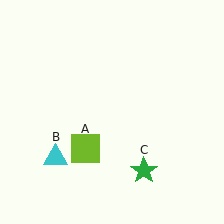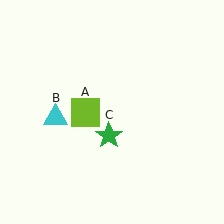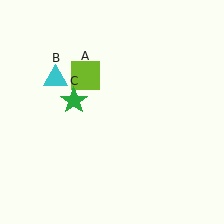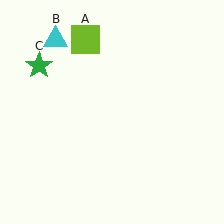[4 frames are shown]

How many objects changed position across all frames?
3 objects changed position: lime square (object A), cyan triangle (object B), green star (object C).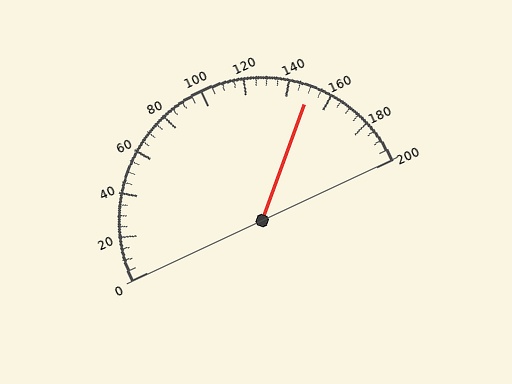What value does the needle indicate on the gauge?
The needle indicates approximately 150.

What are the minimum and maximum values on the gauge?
The gauge ranges from 0 to 200.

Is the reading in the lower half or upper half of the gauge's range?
The reading is in the upper half of the range (0 to 200).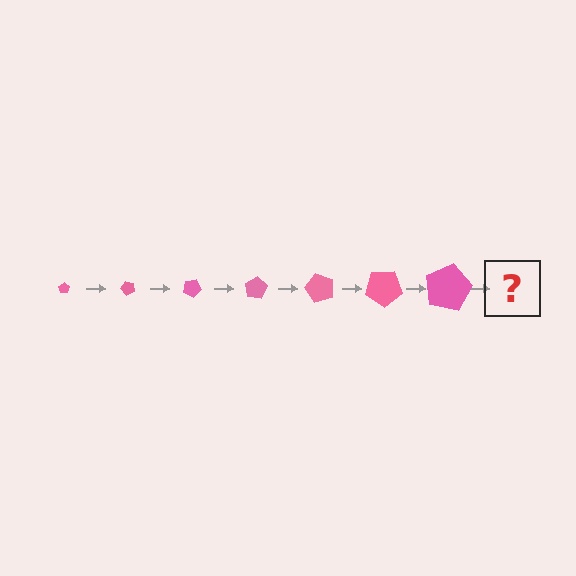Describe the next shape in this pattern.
It should be a pentagon, larger than the previous one and rotated 350 degrees from the start.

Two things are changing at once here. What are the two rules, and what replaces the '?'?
The two rules are that the pentagon grows larger each step and it rotates 50 degrees each step. The '?' should be a pentagon, larger than the previous one and rotated 350 degrees from the start.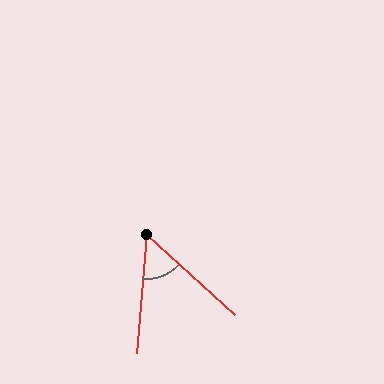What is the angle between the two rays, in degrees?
Approximately 53 degrees.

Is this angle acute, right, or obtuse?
It is acute.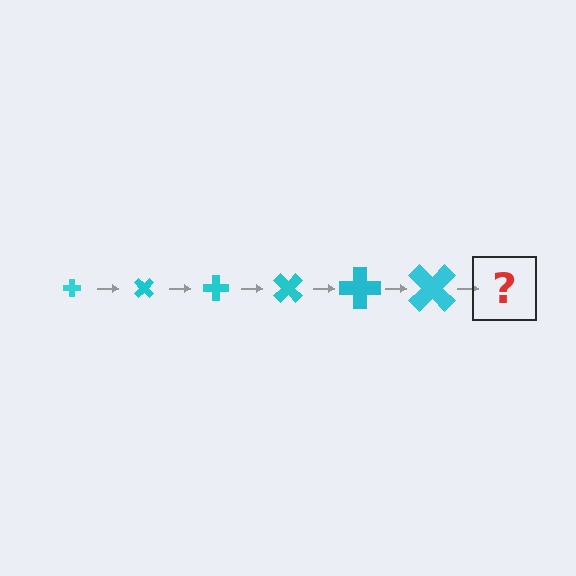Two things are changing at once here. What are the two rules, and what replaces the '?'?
The two rules are that the cross grows larger each step and it rotates 45 degrees each step. The '?' should be a cross, larger than the previous one and rotated 270 degrees from the start.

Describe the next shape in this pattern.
It should be a cross, larger than the previous one and rotated 270 degrees from the start.